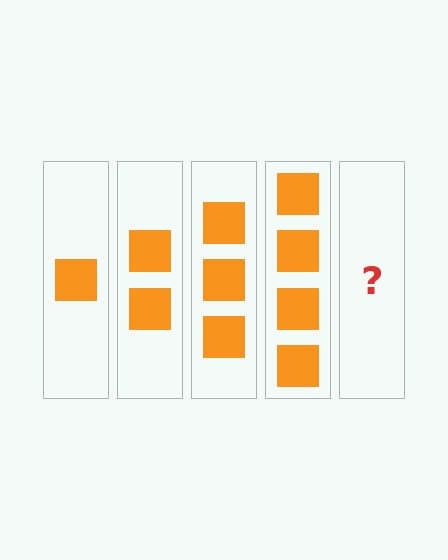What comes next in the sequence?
The next element should be 5 squares.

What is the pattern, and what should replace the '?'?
The pattern is that each step adds one more square. The '?' should be 5 squares.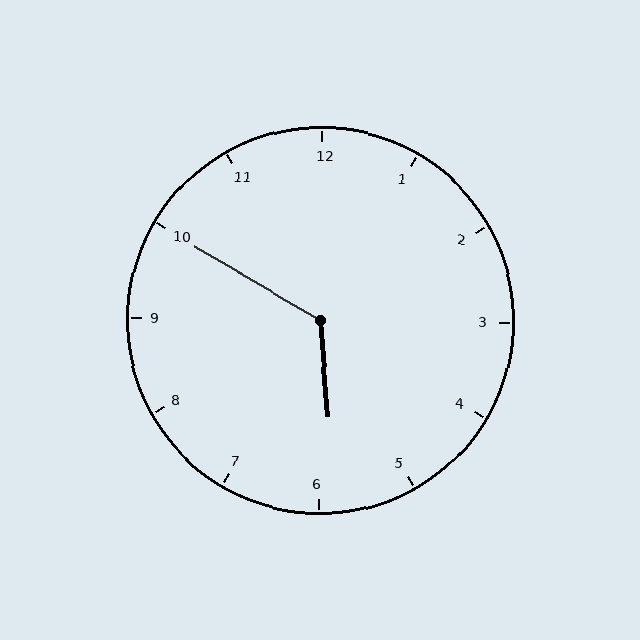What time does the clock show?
5:50.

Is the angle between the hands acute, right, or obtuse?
It is obtuse.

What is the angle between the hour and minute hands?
Approximately 125 degrees.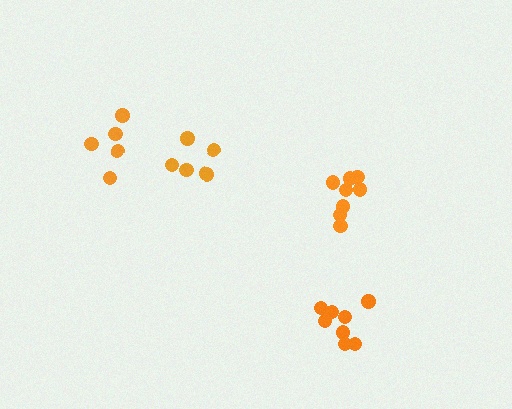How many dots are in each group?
Group 1: 5 dots, Group 2: 8 dots, Group 3: 8 dots, Group 4: 5 dots (26 total).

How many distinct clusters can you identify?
There are 4 distinct clusters.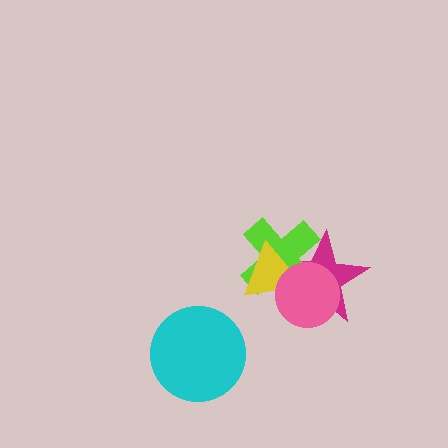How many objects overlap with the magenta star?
3 objects overlap with the magenta star.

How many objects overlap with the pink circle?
3 objects overlap with the pink circle.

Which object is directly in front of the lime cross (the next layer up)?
The yellow triangle is directly in front of the lime cross.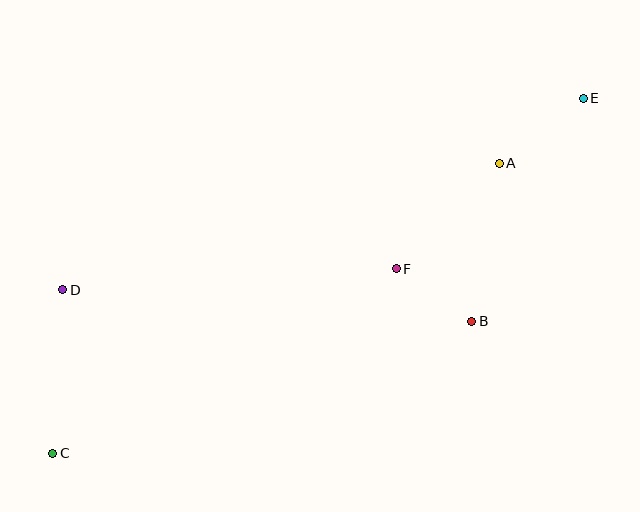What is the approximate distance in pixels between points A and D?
The distance between A and D is approximately 455 pixels.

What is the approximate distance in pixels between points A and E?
The distance between A and E is approximately 106 pixels.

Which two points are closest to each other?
Points B and F are closest to each other.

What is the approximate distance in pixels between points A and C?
The distance between A and C is approximately 533 pixels.